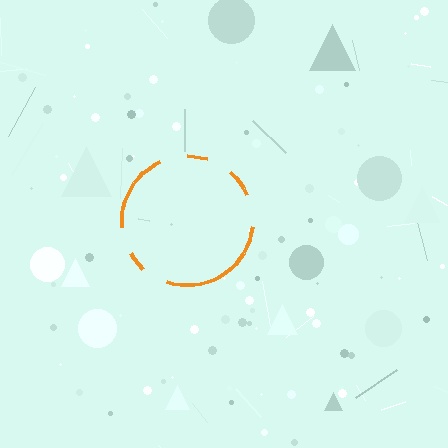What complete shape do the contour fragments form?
The contour fragments form a circle.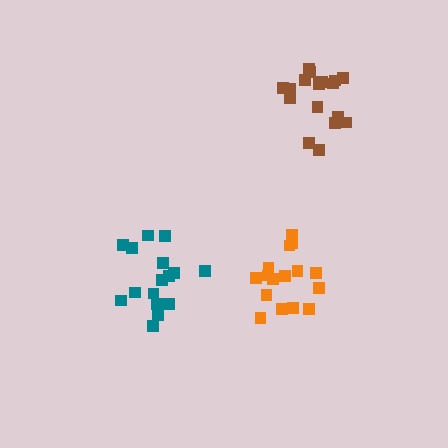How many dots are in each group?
Group 1: 16 dots, Group 2: 16 dots, Group 3: 17 dots (49 total).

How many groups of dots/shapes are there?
There are 3 groups.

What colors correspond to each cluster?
The clusters are colored: orange, teal, brown.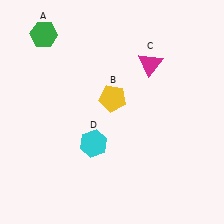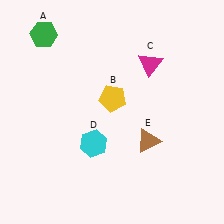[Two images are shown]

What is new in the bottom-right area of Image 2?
A brown triangle (E) was added in the bottom-right area of Image 2.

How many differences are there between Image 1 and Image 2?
There is 1 difference between the two images.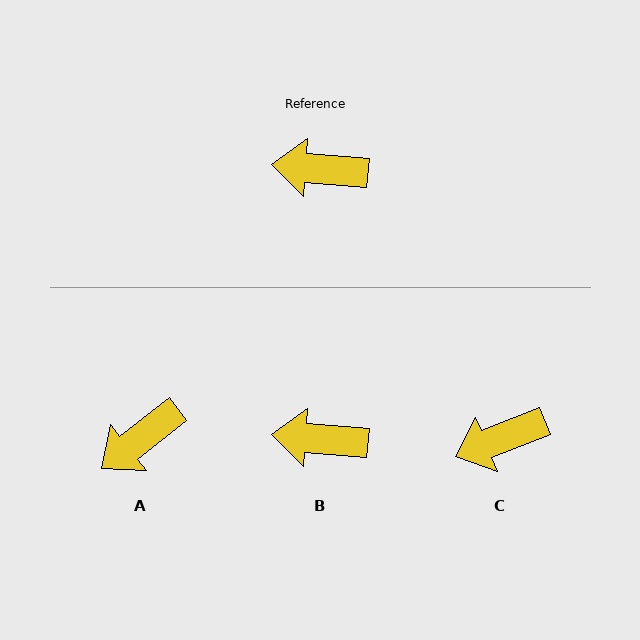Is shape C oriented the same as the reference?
No, it is off by about 27 degrees.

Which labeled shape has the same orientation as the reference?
B.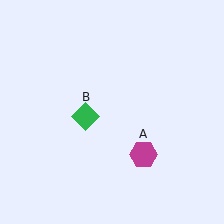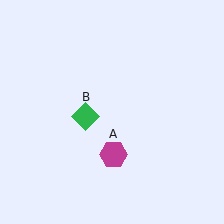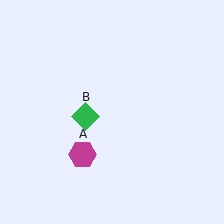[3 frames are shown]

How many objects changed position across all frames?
1 object changed position: magenta hexagon (object A).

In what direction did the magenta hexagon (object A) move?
The magenta hexagon (object A) moved left.